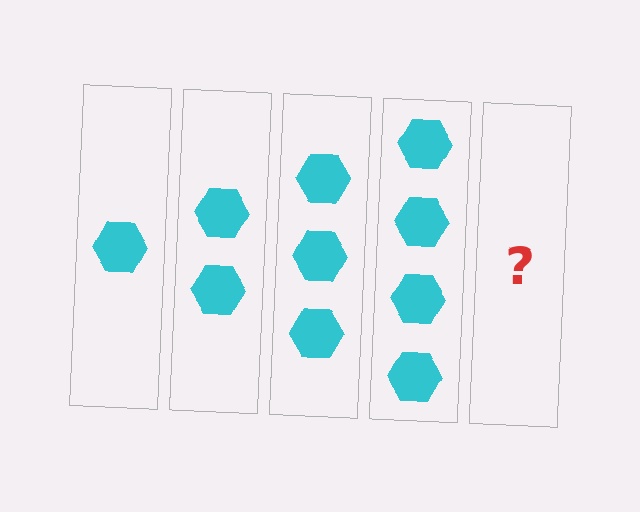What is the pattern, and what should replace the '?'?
The pattern is that each step adds one more hexagon. The '?' should be 5 hexagons.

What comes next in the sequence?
The next element should be 5 hexagons.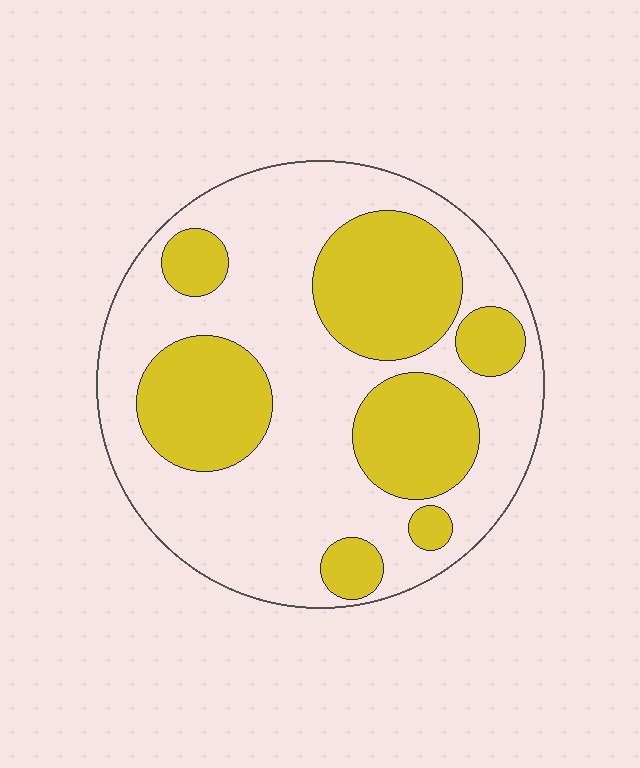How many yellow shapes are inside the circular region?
7.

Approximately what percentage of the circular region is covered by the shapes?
Approximately 35%.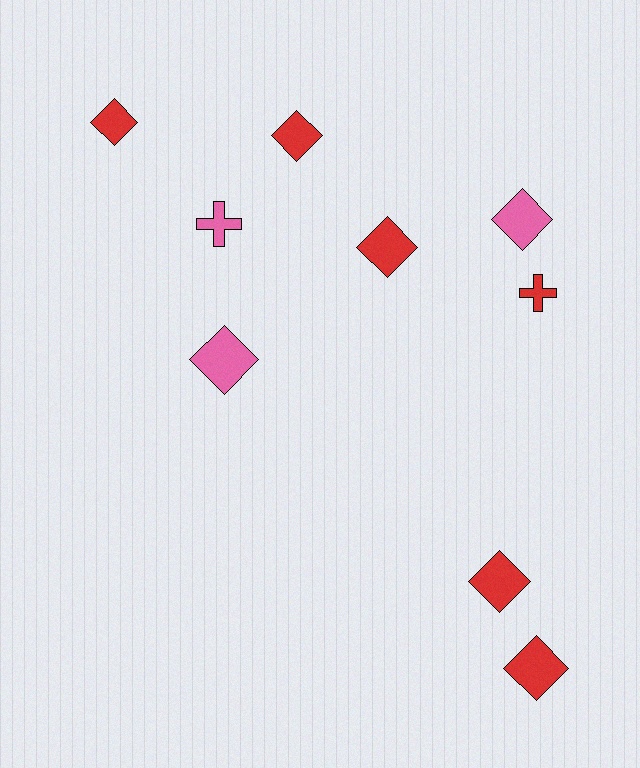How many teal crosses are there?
There are no teal crosses.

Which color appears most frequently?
Red, with 6 objects.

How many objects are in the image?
There are 9 objects.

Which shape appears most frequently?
Diamond, with 7 objects.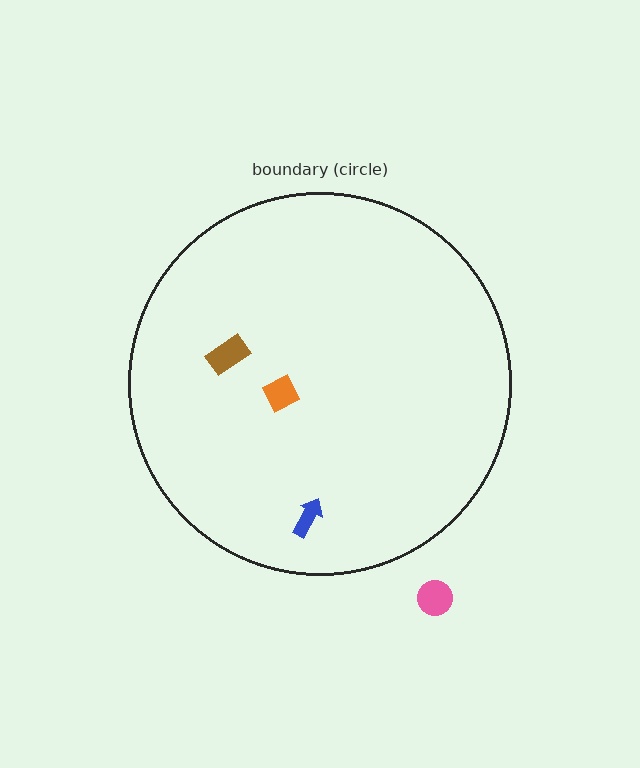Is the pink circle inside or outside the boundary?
Outside.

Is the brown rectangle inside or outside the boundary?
Inside.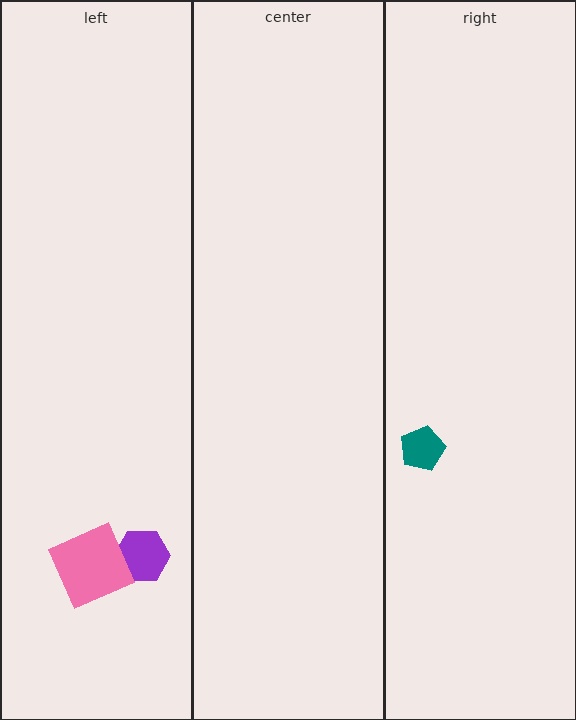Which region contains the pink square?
The left region.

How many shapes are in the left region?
2.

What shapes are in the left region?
The purple hexagon, the pink square.